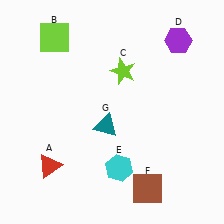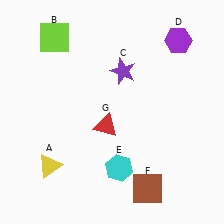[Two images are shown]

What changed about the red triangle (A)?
In Image 1, A is red. In Image 2, it changed to yellow.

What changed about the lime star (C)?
In Image 1, C is lime. In Image 2, it changed to purple.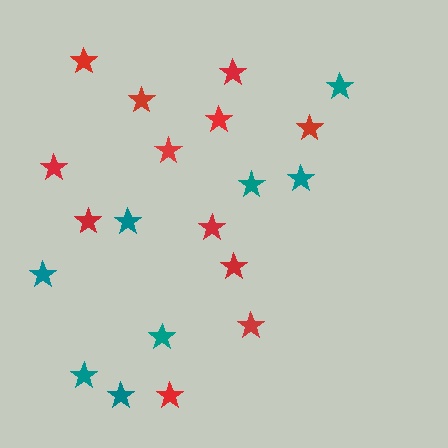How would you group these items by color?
There are 2 groups: one group of teal stars (8) and one group of red stars (12).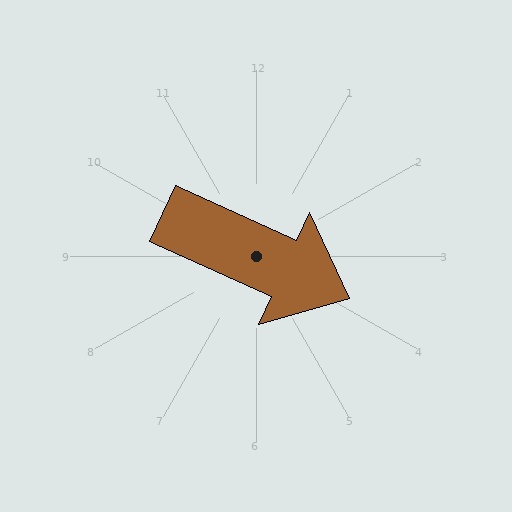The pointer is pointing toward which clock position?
Roughly 4 o'clock.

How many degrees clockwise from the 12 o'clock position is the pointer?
Approximately 115 degrees.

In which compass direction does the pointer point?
Southeast.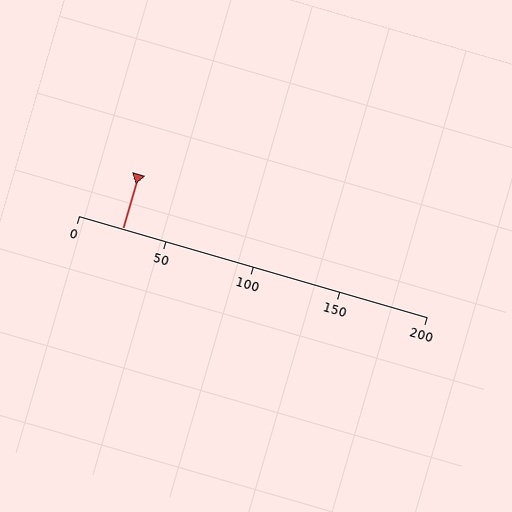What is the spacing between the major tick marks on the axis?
The major ticks are spaced 50 apart.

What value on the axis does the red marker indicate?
The marker indicates approximately 25.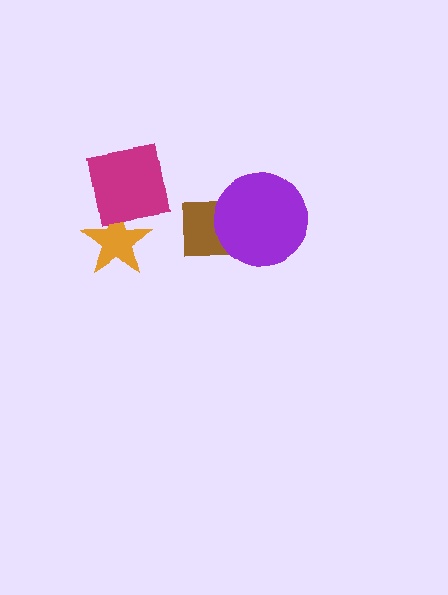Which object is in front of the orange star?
The magenta square is in front of the orange star.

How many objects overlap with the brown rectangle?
1 object overlaps with the brown rectangle.